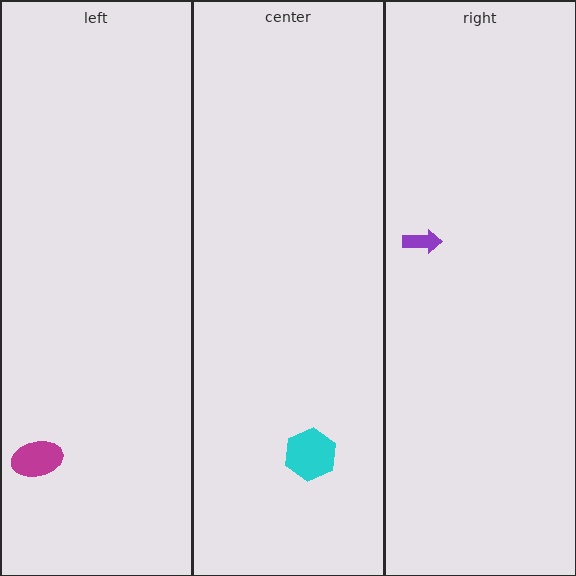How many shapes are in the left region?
1.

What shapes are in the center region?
The cyan hexagon.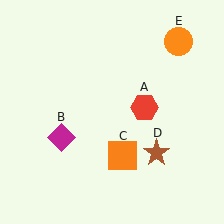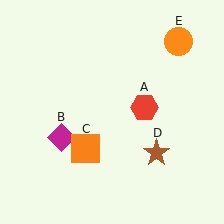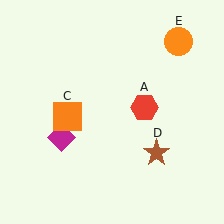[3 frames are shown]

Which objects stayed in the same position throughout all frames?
Red hexagon (object A) and magenta diamond (object B) and brown star (object D) and orange circle (object E) remained stationary.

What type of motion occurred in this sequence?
The orange square (object C) rotated clockwise around the center of the scene.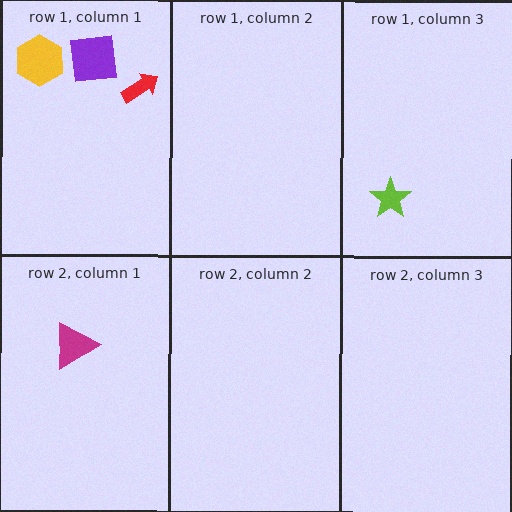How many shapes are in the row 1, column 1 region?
3.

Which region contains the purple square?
The row 1, column 1 region.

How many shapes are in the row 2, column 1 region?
1.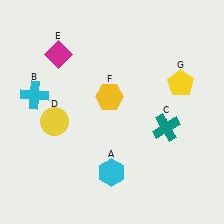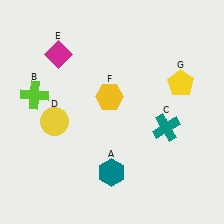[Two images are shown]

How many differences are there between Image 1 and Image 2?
There are 2 differences between the two images.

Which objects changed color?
A changed from cyan to teal. B changed from cyan to lime.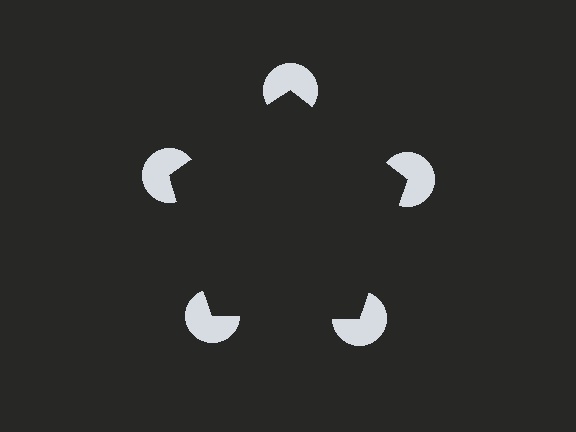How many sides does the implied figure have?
5 sides.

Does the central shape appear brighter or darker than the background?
It typically appears slightly darker than the background, even though no actual brightness change is drawn.